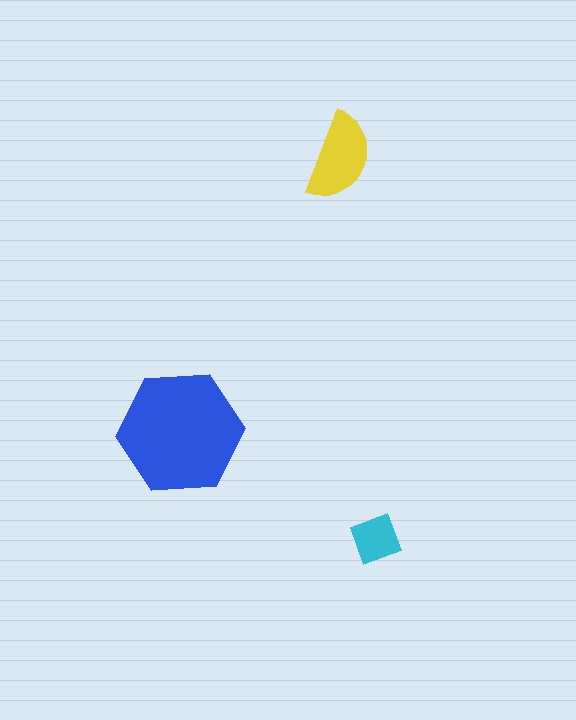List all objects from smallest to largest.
The cyan diamond, the yellow semicircle, the blue hexagon.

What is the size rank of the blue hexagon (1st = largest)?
1st.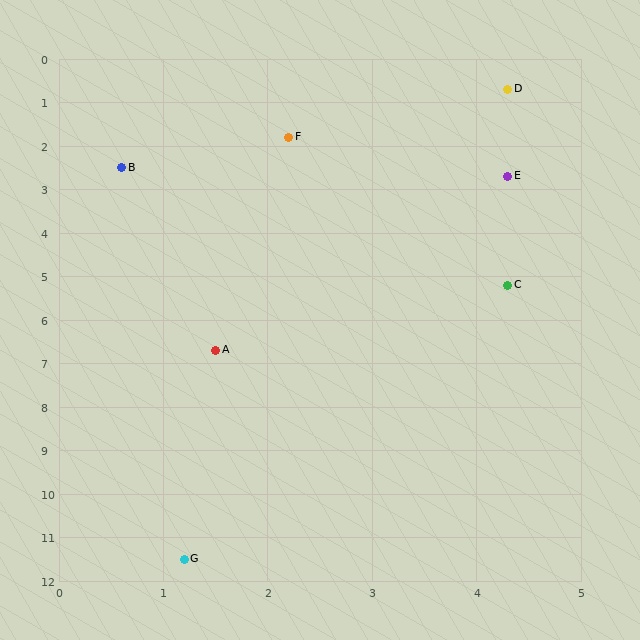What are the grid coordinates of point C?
Point C is at approximately (4.3, 5.2).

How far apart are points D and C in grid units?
Points D and C are about 4.5 grid units apart.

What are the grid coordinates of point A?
Point A is at approximately (1.5, 6.7).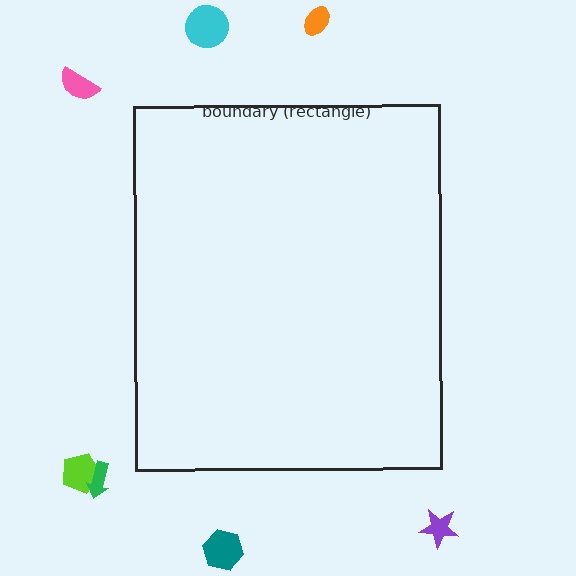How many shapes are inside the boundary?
0 inside, 7 outside.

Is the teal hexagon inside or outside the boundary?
Outside.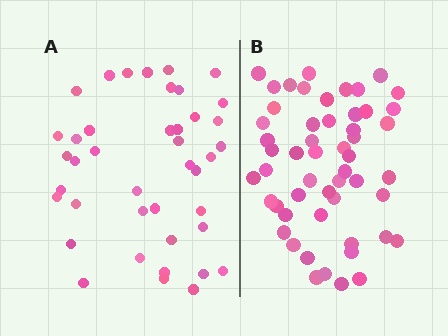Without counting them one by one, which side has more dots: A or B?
Region B (the right region) has more dots.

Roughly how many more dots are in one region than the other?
Region B has roughly 12 or so more dots than region A.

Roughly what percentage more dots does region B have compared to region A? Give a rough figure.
About 30% more.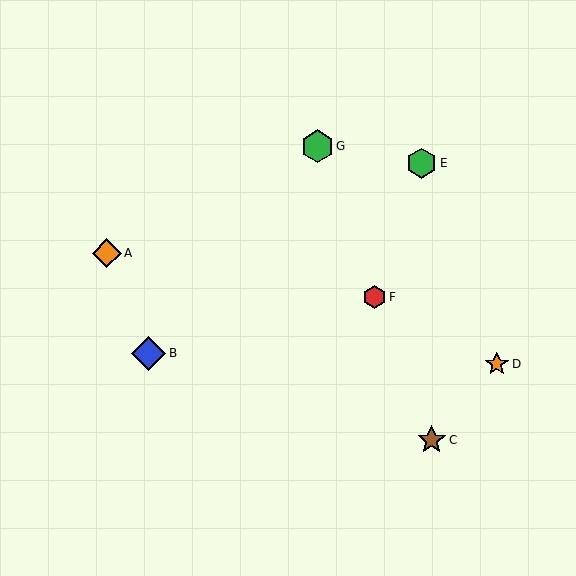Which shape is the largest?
The blue diamond (labeled B) is the largest.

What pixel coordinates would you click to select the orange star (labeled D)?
Click at (497, 364) to select the orange star D.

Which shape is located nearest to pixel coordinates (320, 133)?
The green hexagon (labeled G) at (317, 146) is nearest to that location.